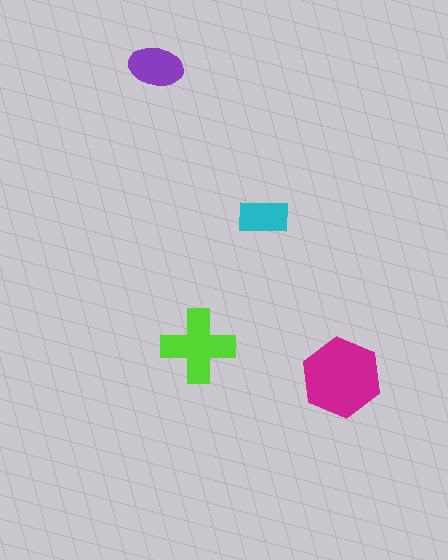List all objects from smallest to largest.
The cyan rectangle, the purple ellipse, the lime cross, the magenta hexagon.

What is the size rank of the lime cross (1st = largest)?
2nd.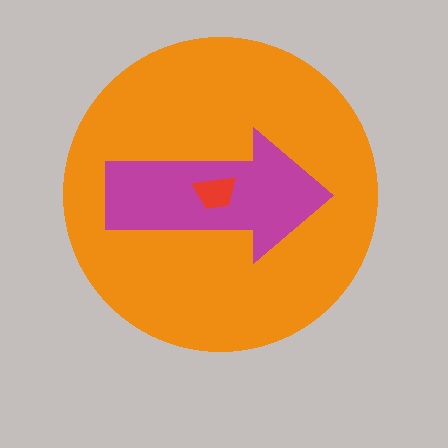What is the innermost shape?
The red trapezoid.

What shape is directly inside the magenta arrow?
The red trapezoid.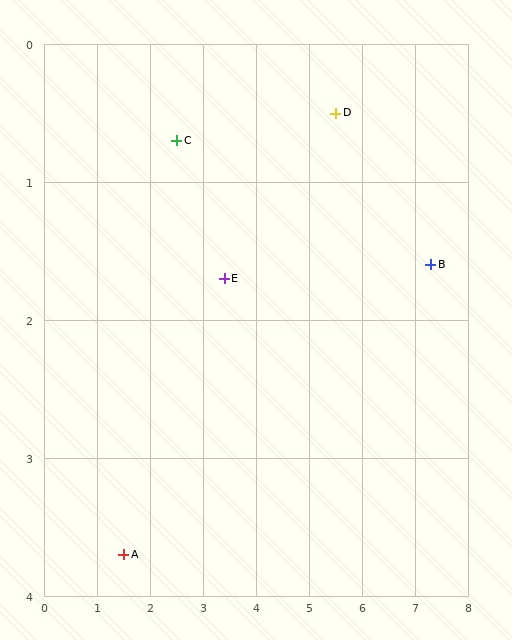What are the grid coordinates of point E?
Point E is at approximately (3.4, 1.7).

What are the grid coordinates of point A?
Point A is at approximately (1.5, 3.7).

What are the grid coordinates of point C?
Point C is at approximately (2.5, 0.7).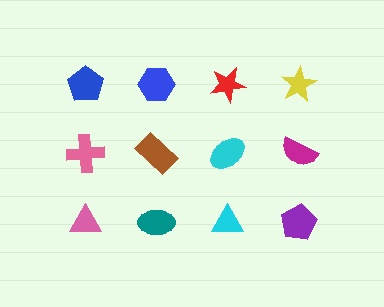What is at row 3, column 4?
A purple pentagon.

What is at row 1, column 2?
A blue hexagon.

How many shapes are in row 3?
4 shapes.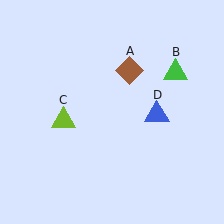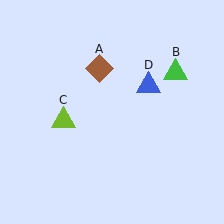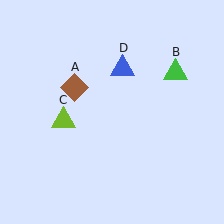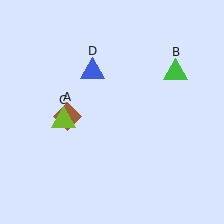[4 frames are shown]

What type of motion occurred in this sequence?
The brown diamond (object A), blue triangle (object D) rotated counterclockwise around the center of the scene.